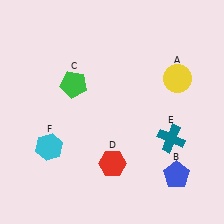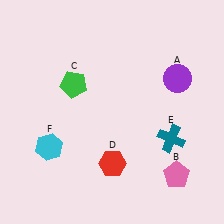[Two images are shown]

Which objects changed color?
A changed from yellow to purple. B changed from blue to pink.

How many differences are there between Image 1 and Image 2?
There are 2 differences between the two images.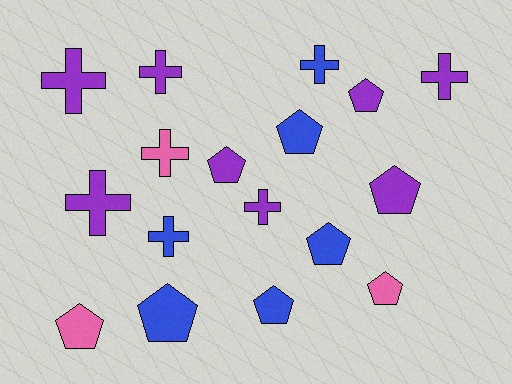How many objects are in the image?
There are 17 objects.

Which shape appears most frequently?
Pentagon, with 9 objects.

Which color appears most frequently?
Purple, with 8 objects.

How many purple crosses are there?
There are 5 purple crosses.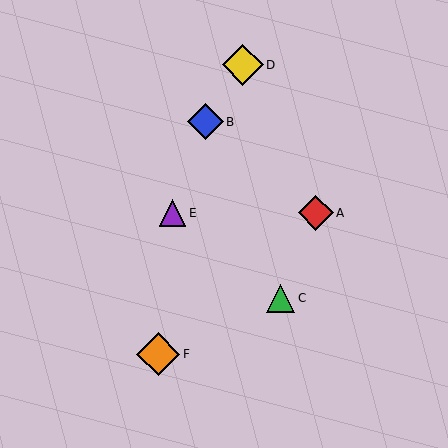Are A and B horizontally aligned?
No, A is at y≈213 and B is at y≈122.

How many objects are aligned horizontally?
2 objects (A, E) are aligned horizontally.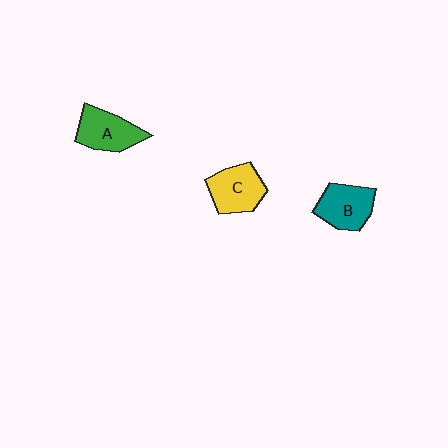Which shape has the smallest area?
Shape B (teal).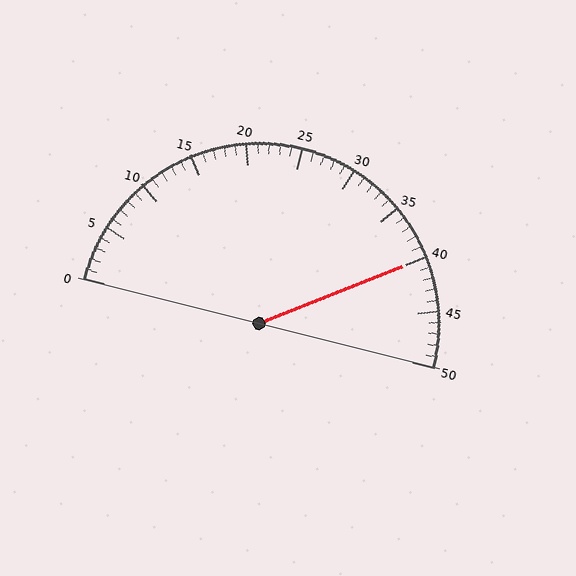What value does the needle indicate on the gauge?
The needle indicates approximately 40.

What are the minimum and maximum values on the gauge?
The gauge ranges from 0 to 50.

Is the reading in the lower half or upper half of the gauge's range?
The reading is in the upper half of the range (0 to 50).